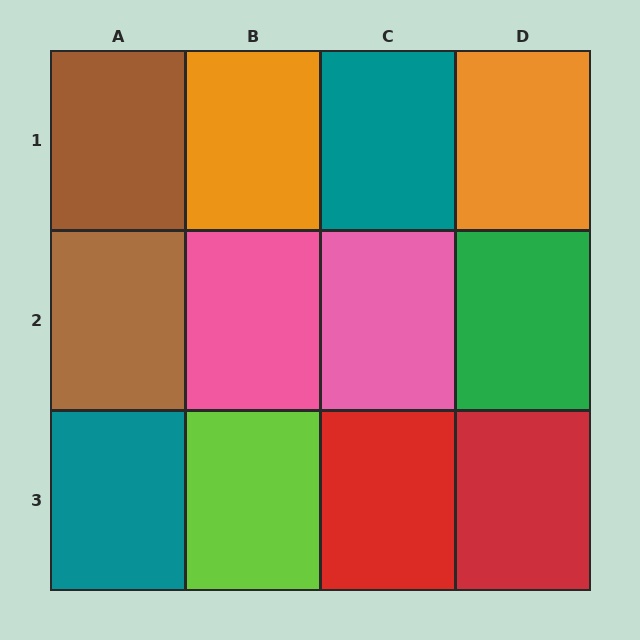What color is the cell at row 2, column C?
Pink.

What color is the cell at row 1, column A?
Brown.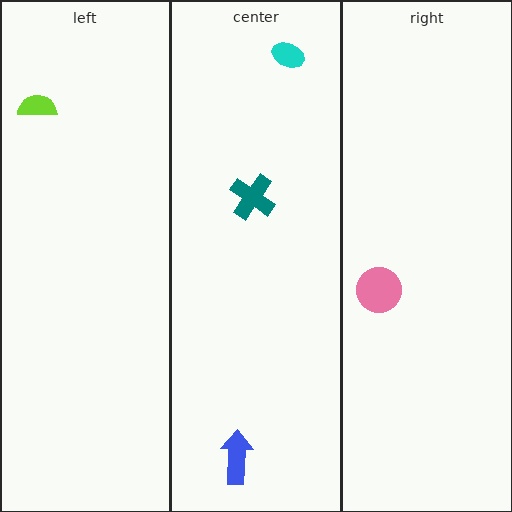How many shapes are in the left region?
1.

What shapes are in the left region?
The lime semicircle.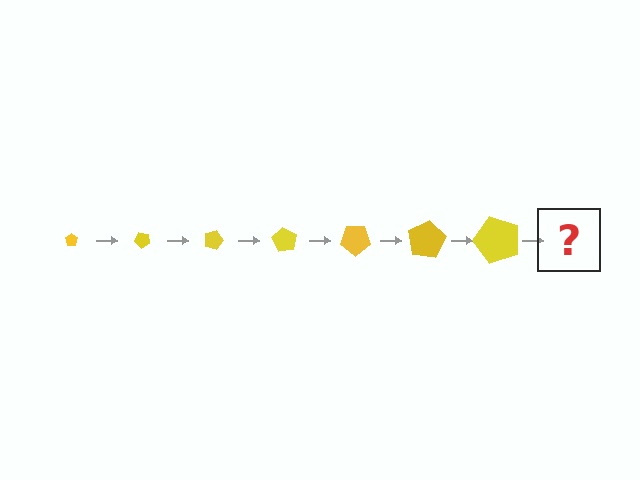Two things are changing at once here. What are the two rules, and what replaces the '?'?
The two rules are that the pentagon grows larger each step and it rotates 45 degrees each step. The '?' should be a pentagon, larger than the previous one and rotated 315 degrees from the start.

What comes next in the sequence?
The next element should be a pentagon, larger than the previous one and rotated 315 degrees from the start.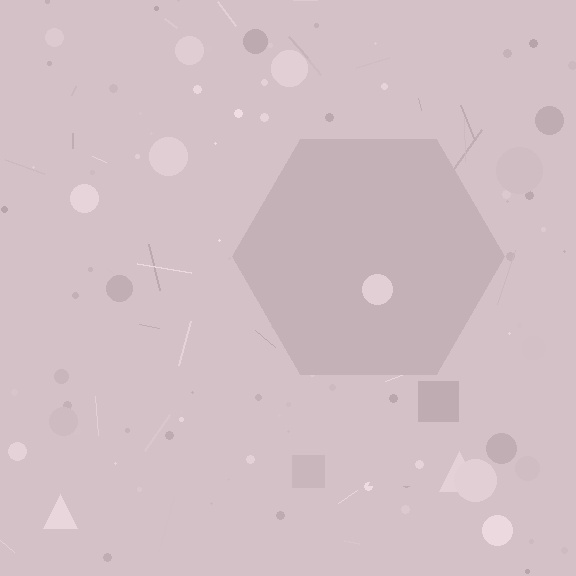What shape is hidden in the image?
A hexagon is hidden in the image.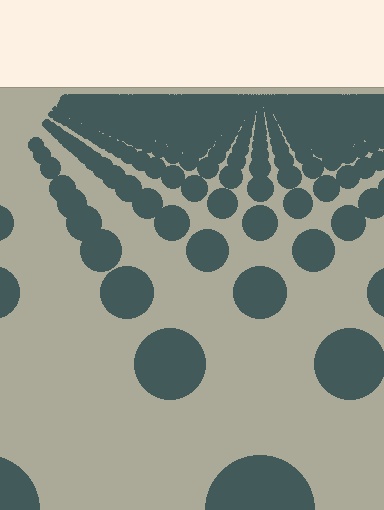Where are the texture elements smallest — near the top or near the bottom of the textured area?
Near the top.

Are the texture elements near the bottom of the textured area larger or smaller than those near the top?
Larger. Near the bottom, elements are closer to the viewer and appear at a bigger on-screen size.